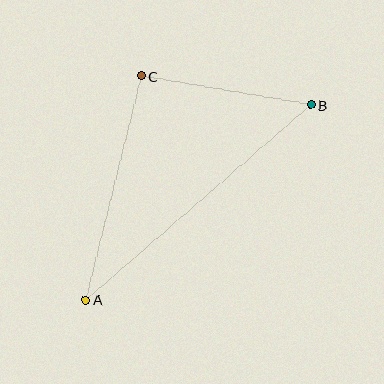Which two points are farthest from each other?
Points A and B are farthest from each other.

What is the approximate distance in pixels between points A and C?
The distance between A and C is approximately 231 pixels.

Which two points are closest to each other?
Points B and C are closest to each other.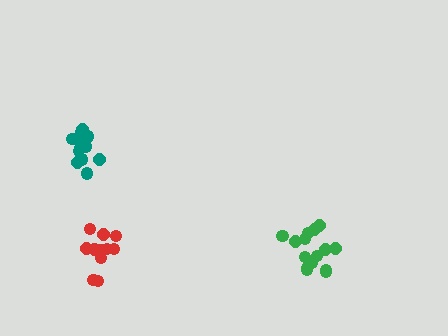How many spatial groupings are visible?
There are 3 spatial groupings.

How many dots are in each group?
Group 1: 13 dots, Group 2: 15 dots, Group 3: 11 dots (39 total).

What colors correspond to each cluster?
The clusters are colored: teal, green, red.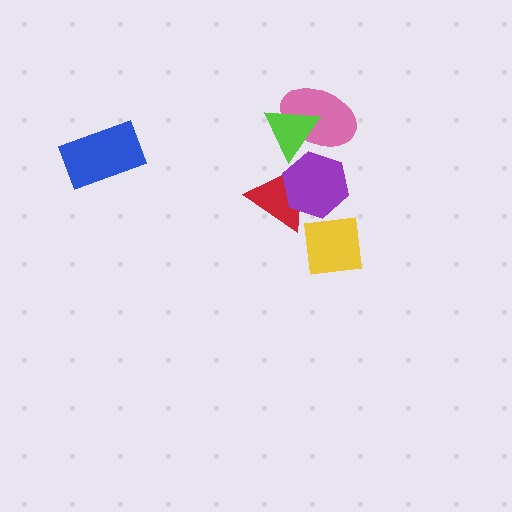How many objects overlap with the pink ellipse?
1 object overlaps with the pink ellipse.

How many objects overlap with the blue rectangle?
0 objects overlap with the blue rectangle.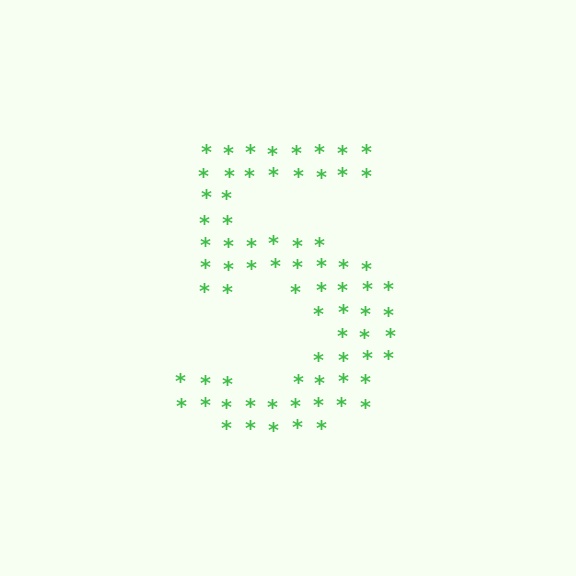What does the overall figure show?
The overall figure shows the digit 5.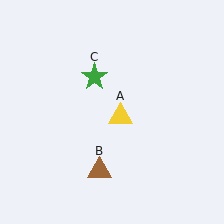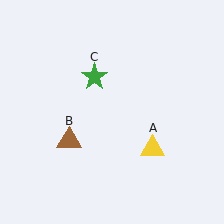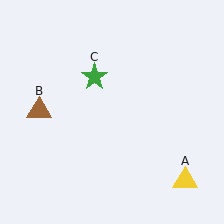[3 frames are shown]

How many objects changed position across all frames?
2 objects changed position: yellow triangle (object A), brown triangle (object B).